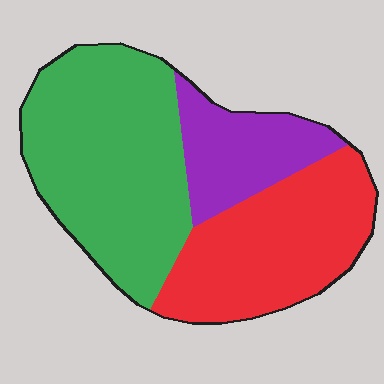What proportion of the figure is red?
Red takes up about one third (1/3) of the figure.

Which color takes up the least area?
Purple, at roughly 20%.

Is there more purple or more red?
Red.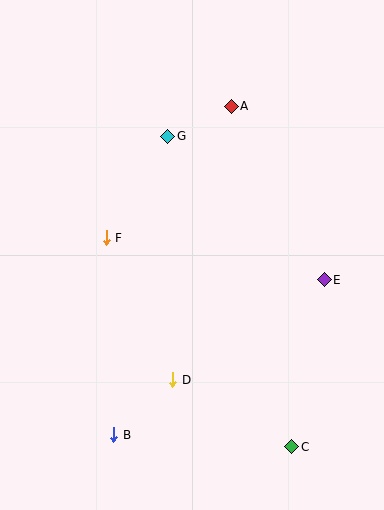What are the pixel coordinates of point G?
Point G is at (167, 136).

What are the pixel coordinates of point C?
Point C is at (292, 447).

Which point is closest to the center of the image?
Point F at (106, 238) is closest to the center.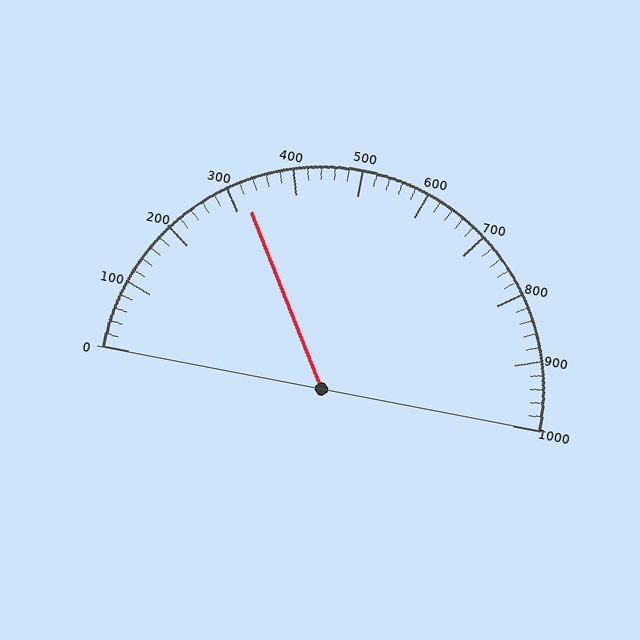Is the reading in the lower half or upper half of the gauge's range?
The reading is in the lower half of the range (0 to 1000).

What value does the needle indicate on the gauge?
The needle indicates approximately 320.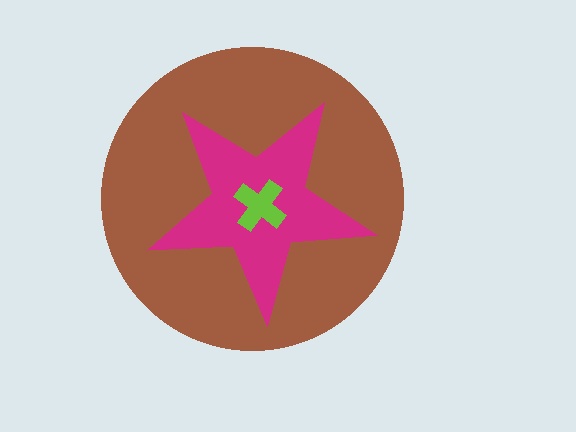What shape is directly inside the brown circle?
The magenta star.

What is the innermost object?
The lime cross.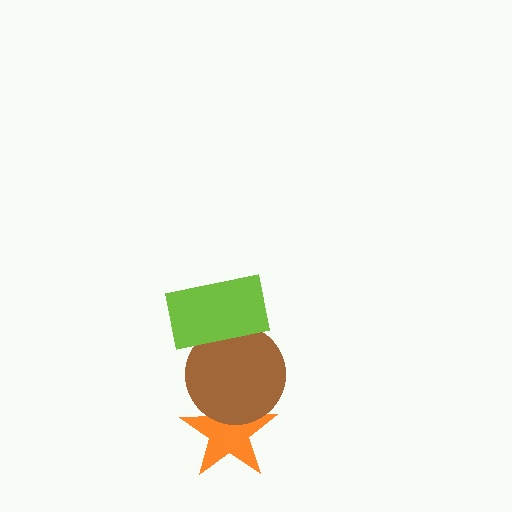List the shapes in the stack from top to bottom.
From top to bottom: the lime rectangle, the brown circle, the orange star.